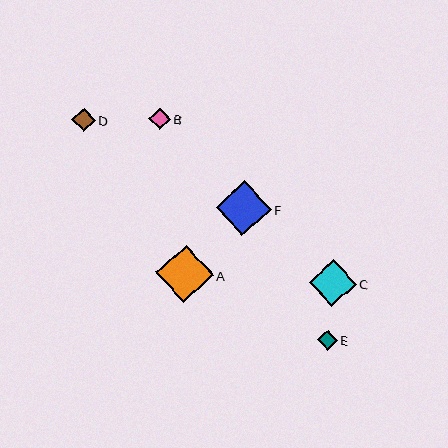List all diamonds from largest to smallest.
From largest to smallest: A, F, C, D, B, E.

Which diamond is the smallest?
Diamond E is the smallest with a size of approximately 19 pixels.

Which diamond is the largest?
Diamond A is the largest with a size of approximately 58 pixels.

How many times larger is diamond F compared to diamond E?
Diamond F is approximately 2.8 times the size of diamond E.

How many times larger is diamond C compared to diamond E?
Diamond C is approximately 2.4 times the size of diamond E.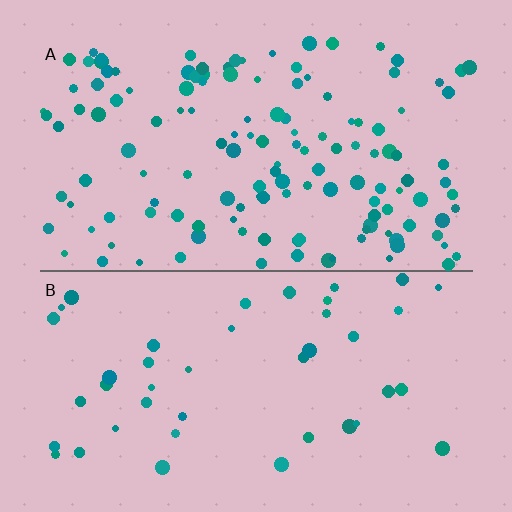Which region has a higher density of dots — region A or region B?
A (the top).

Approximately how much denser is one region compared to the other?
Approximately 3.1× — region A over region B.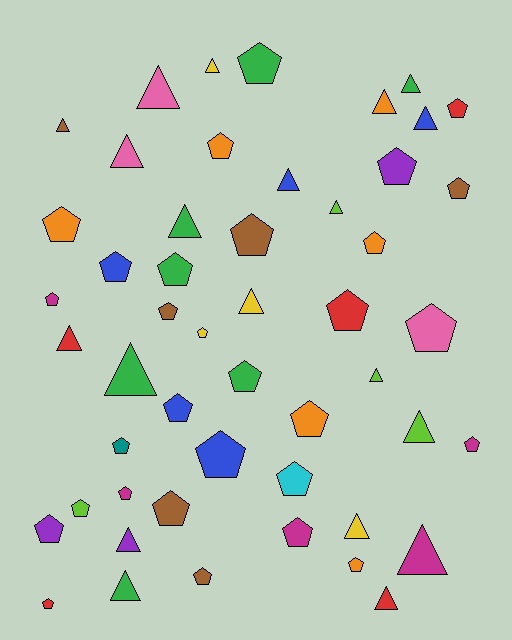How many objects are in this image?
There are 50 objects.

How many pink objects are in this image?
There are 3 pink objects.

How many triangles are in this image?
There are 20 triangles.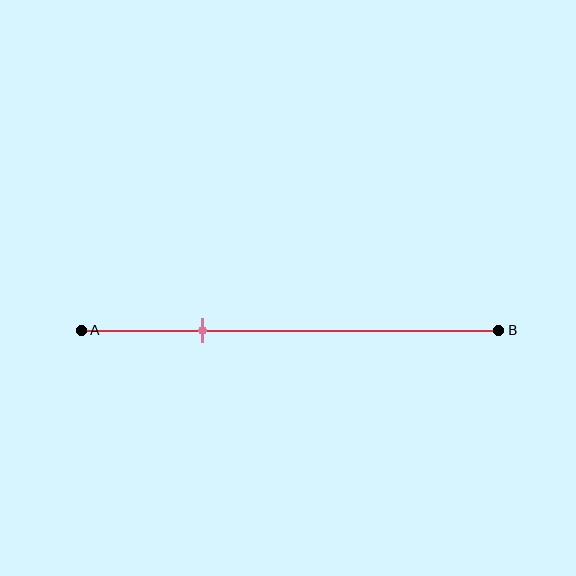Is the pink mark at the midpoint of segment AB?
No, the mark is at about 30% from A, not at the 50% midpoint.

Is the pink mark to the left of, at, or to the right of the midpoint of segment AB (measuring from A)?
The pink mark is to the left of the midpoint of segment AB.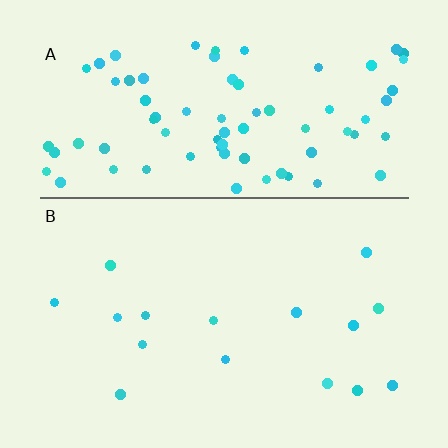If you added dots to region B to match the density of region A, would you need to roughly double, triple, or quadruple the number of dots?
Approximately quadruple.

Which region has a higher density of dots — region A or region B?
A (the top).